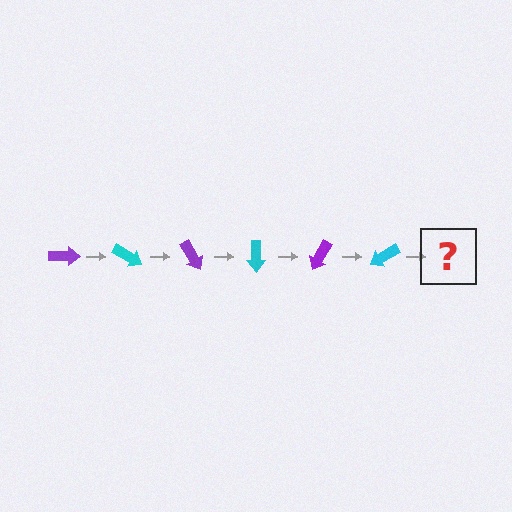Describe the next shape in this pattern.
It should be a purple arrow, rotated 180 degrees from the start.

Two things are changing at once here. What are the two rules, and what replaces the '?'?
The two rules are that it rotates 30 degrees each step and the color cycles through purple and cyan. The '?' should be a purple arrow, rotated 180 degrees from the start.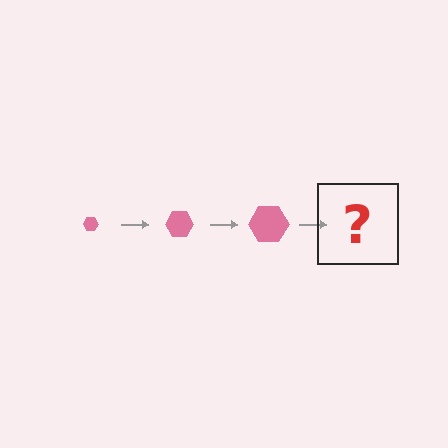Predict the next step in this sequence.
The next step is a pink hexagon, larger than the previous one.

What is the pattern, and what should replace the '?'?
The pattern is that the hexagon gets progressively larger each step. The '?' should be a pink hexagon, larger than the previous one.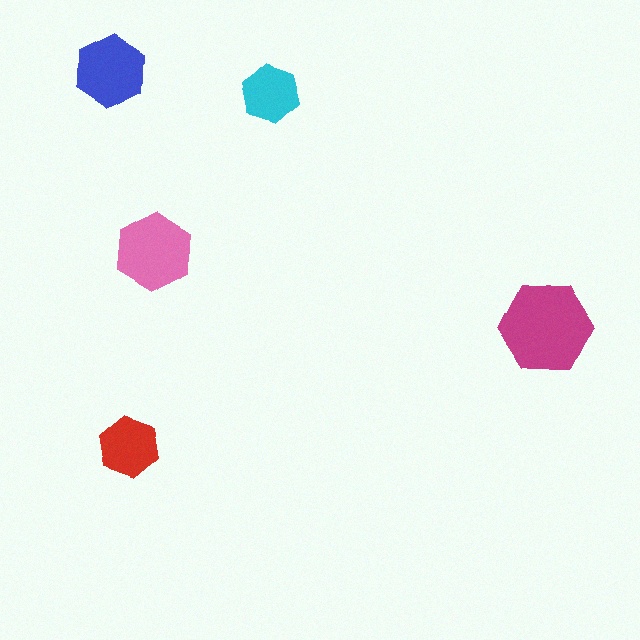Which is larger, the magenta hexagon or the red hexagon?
The magenta one.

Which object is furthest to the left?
The blue hexagon is leftmost.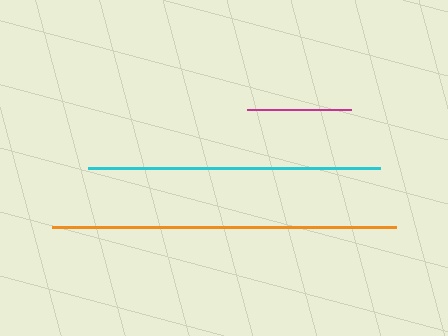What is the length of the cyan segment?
The cyan segment is approximately 292 pixels long.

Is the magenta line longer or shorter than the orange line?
The orange line is longer than the magenta line.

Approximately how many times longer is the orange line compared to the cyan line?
The orange line is approximately 1.2 times the length of the cyan line.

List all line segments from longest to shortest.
From longest to shortest: orange, cyan, magenta.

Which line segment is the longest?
The orange line is the longest at approximately 344 pixels.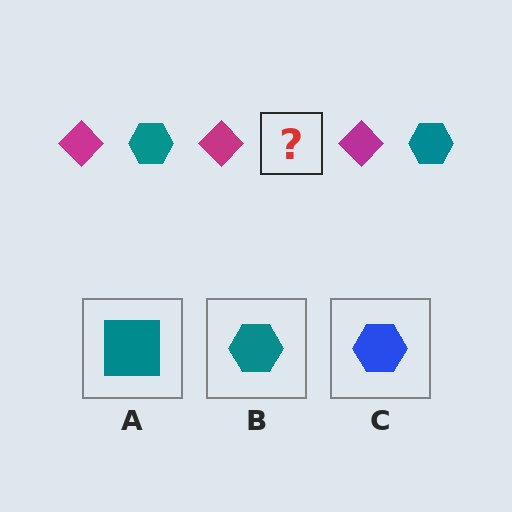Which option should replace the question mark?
Option B.